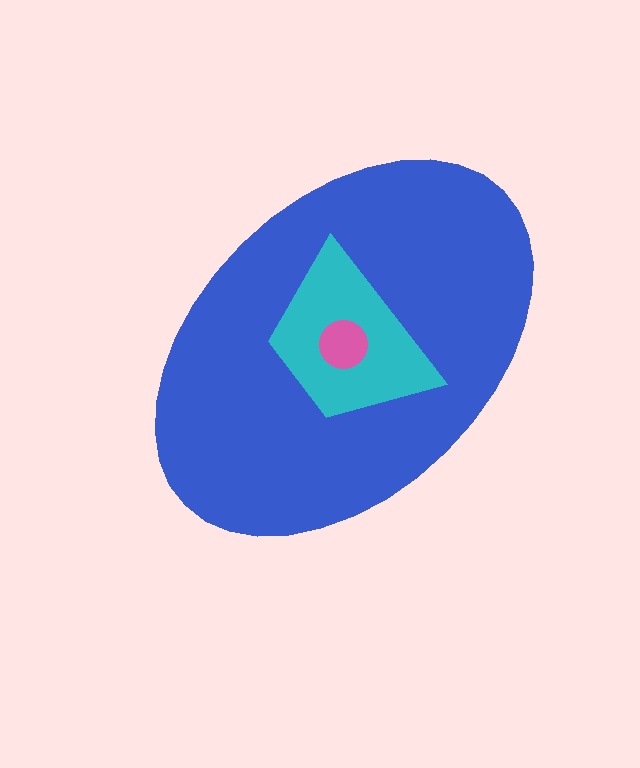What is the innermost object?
The pink circle.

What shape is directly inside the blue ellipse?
The cyan trapezoid.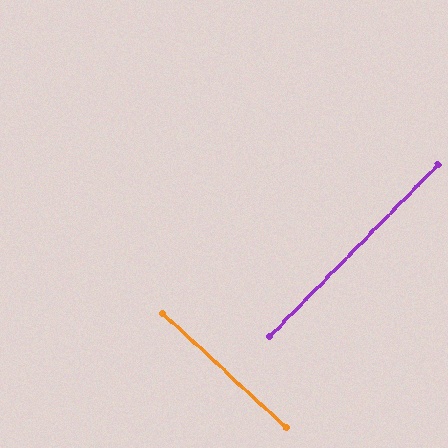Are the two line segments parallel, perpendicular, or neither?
Perpendicular — they meet at approximately 88°.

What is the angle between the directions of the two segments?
Approximately 88 degrees.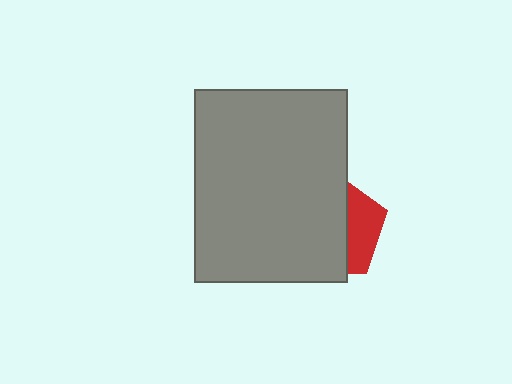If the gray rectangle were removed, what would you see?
You would see the complete red pentagon.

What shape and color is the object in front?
The object in front is a gray rectangle.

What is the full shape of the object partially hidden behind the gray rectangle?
The partially hidden object is a red pentagon.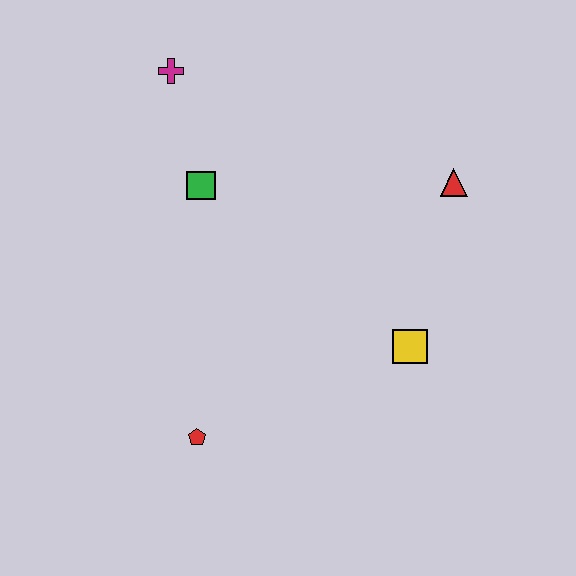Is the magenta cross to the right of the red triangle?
No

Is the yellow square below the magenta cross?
Yes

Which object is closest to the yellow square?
The red triangle is closest to the yellow square.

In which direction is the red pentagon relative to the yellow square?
The red pentagon is to the left of the yellow square.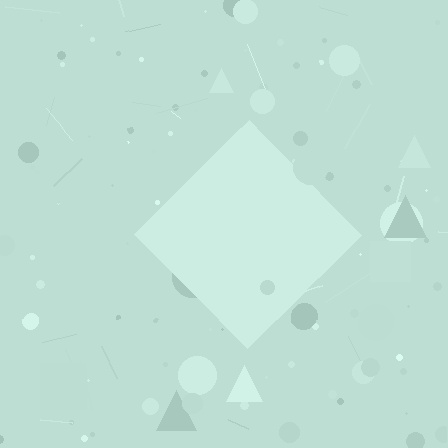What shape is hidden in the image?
A diamond is hidden in the image.